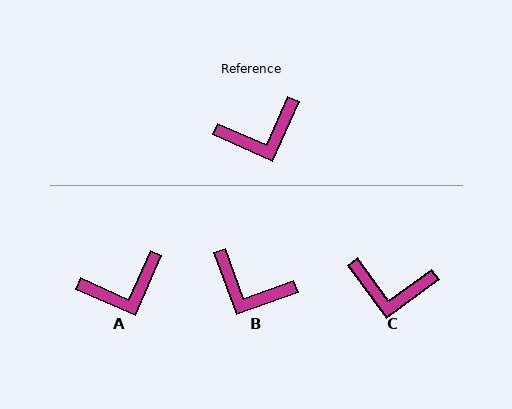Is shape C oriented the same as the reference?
No, it is off by about 30 degrees.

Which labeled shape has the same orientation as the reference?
A.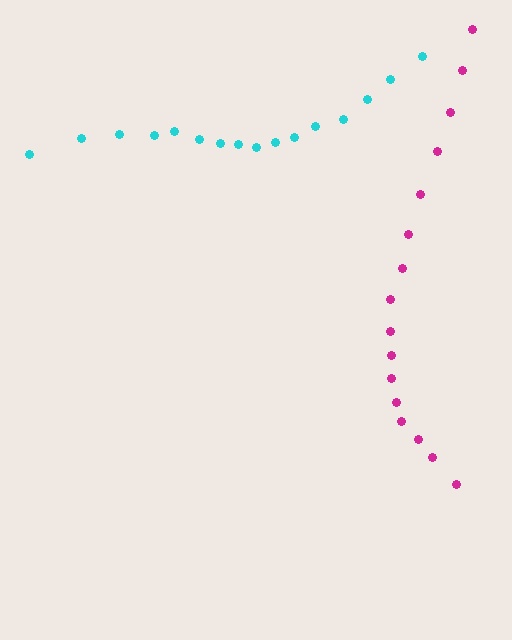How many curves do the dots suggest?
There are 2 distinct paths.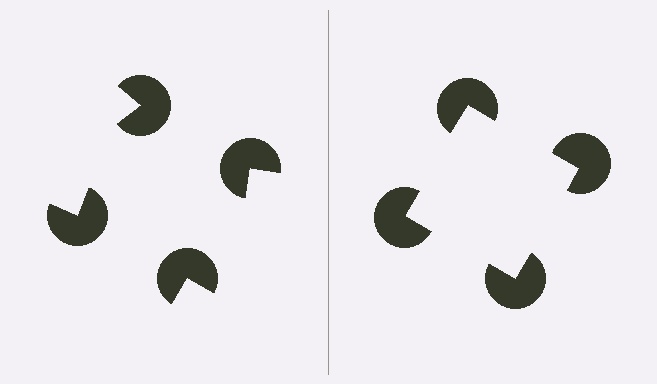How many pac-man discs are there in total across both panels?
8 — 4 on each side.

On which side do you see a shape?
An illusory square appears on the right side. On the left side the wedge cuts are rotated, so no coherent shape forms.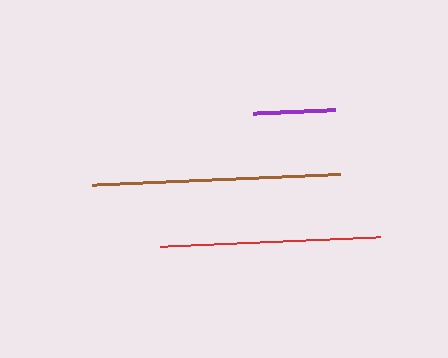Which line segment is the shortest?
The purple line is the shortest at approximately 82 pixels.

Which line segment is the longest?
The brown line is the longest at approximately 248 pixels.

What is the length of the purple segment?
The purple segment is approximately 82 pixels long.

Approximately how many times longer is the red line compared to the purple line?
The red line is approximately 2.7 times the length of the purple line.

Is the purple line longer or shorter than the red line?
The red line is longer than the purple line.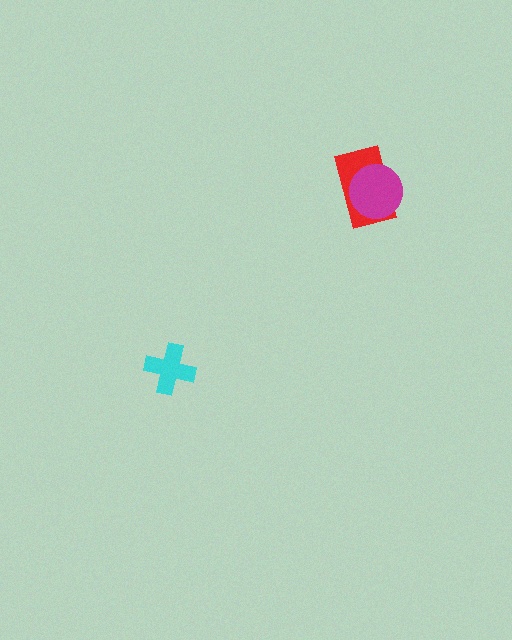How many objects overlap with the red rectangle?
1 object overlaps with the red rectangle.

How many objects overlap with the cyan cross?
0 objects overlap with the cyan cross.